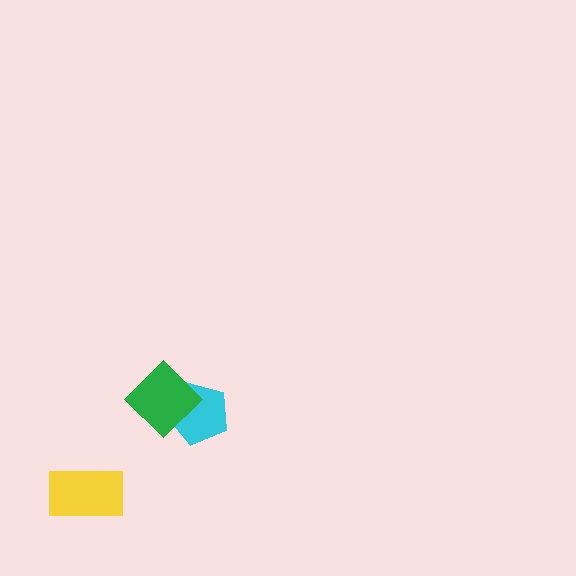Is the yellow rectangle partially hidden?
No, no other shape covers it.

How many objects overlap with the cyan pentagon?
1 object overlaps with the cyan pentagon.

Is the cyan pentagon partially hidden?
Yes, it is partially covered by another shape.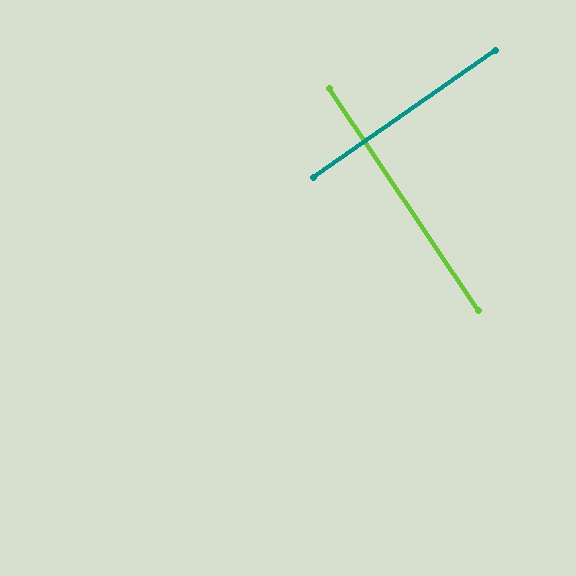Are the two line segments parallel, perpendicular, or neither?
Perpendicular — they meet at approximately 89°.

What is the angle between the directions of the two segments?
Approximately 89 degrees.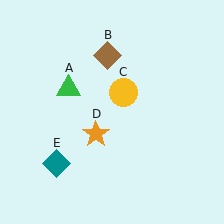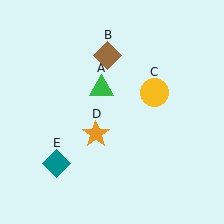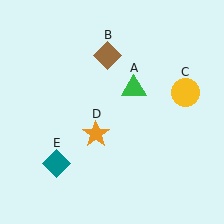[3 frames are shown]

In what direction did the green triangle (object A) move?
The green triangle (object A) moved right.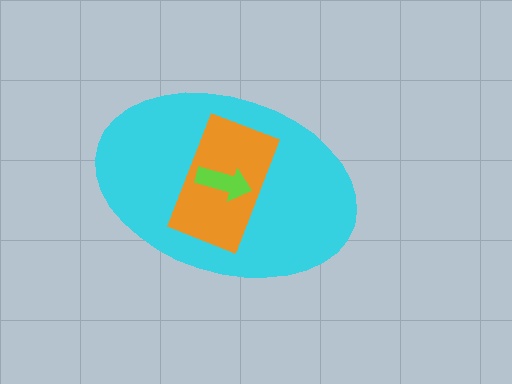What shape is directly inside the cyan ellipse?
The orange rectangle.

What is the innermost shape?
The lime arrow.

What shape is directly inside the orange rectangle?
The lime arrow.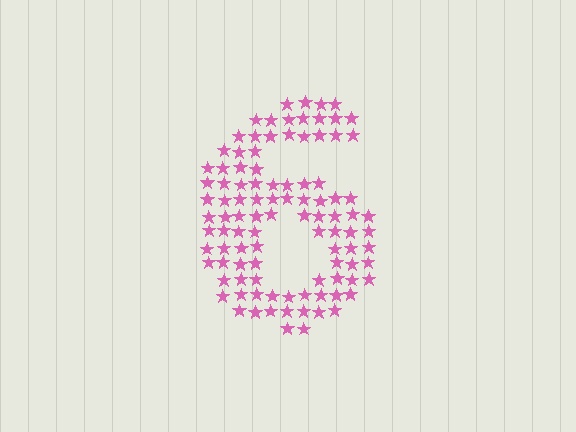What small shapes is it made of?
It is made of small stars.